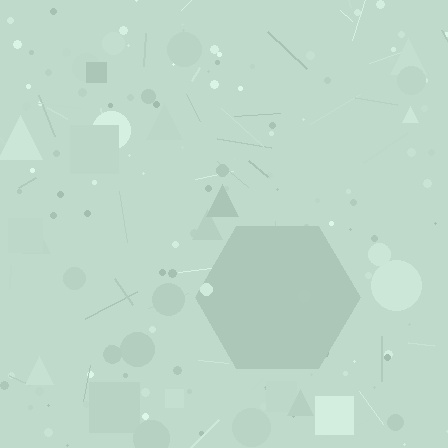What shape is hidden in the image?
A hexagon is hidden in the image.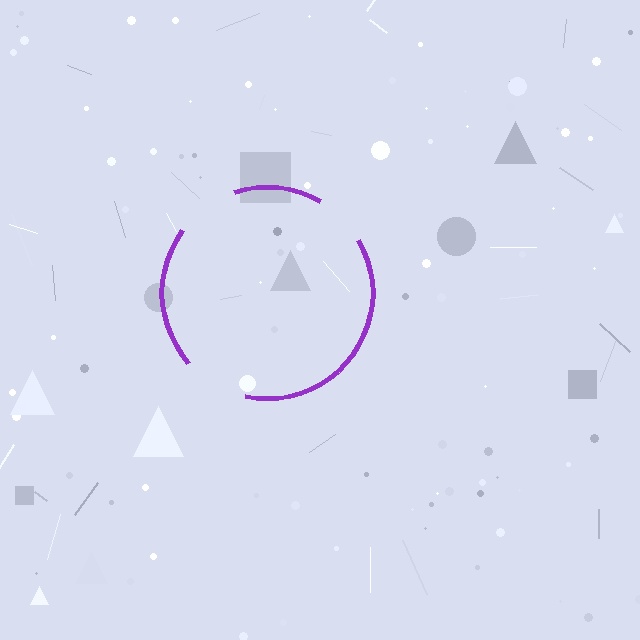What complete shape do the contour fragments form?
The contour fragments form a circle.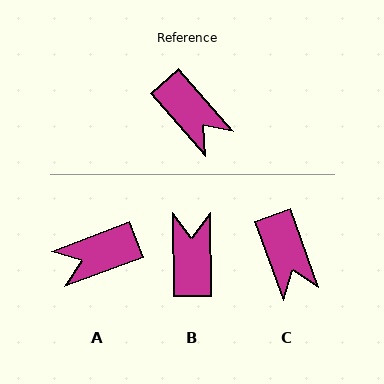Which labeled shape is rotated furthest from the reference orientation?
B, about 139 degrees away.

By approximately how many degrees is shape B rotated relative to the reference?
Approximately 139 degrees counter-clockwise.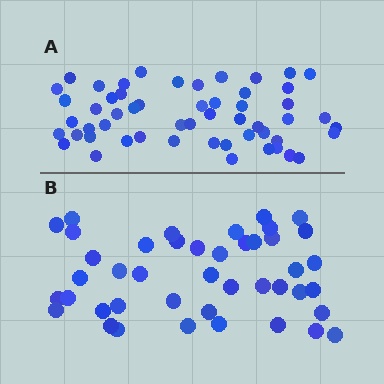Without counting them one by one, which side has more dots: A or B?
Region A (the top region) has more dots.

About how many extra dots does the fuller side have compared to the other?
Region A has roughly 12 or so more dots than region B.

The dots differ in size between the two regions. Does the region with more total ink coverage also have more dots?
No. Region B has more total ink coverage because its dots are larger, but region A actually contains more individual dots. Total area can be misleading — the number of items is what matters here.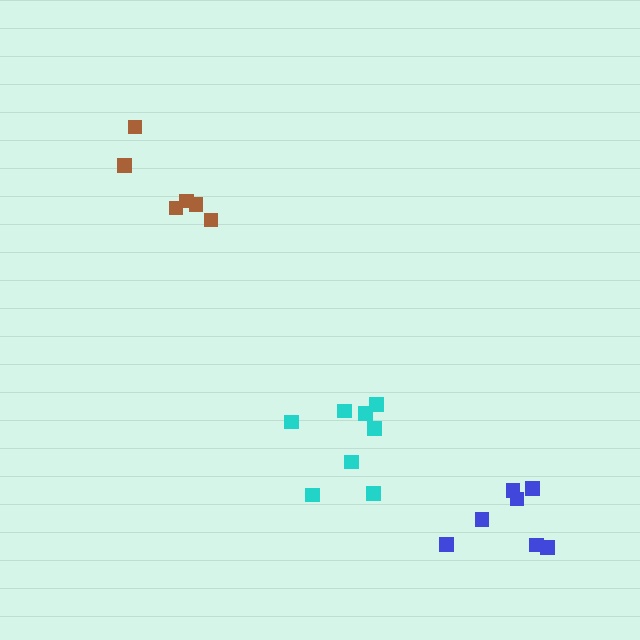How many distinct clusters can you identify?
There are 3 distinct clusters.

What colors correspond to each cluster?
The clusters are colored: cyan, brown, blue.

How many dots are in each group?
Group 1: 8 dots, Group 2: 6 dots, Group 3: 7 dots (21 total).